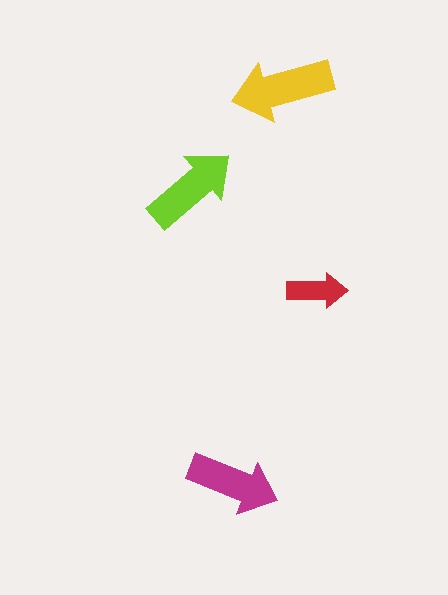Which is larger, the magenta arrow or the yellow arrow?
The yellow one.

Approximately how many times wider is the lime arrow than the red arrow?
About 1.5 times wider.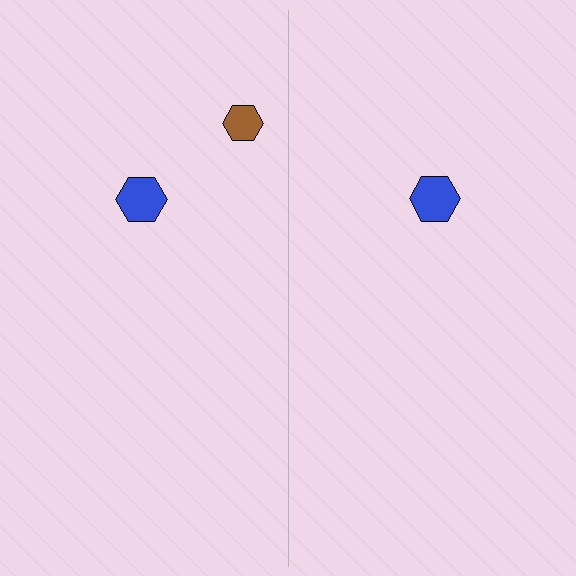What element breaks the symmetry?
A brown hexagon is missing from the right side.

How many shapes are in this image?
There are 3 shapes in this image.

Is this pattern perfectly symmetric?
No, the pattern is not perfectly symmetric. A brown hexagon is missing from the right side.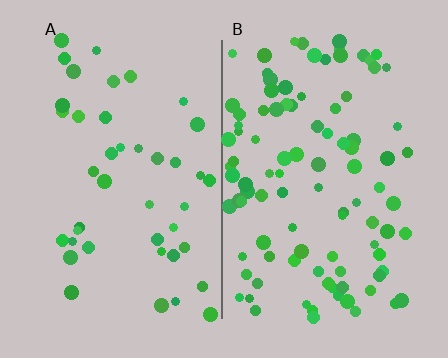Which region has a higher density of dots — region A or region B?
B (the right).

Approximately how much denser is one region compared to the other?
Approximately 2.4× — region B over region A.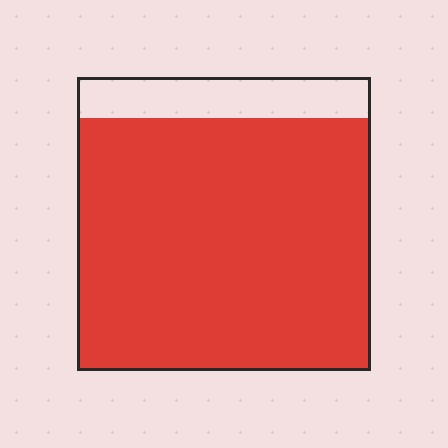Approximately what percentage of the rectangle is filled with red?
Approximately 85%.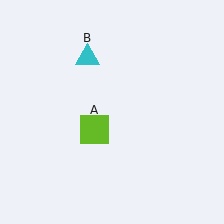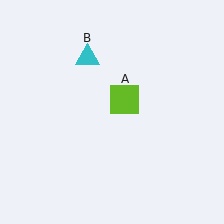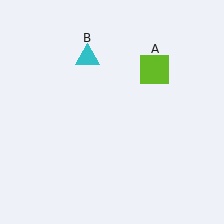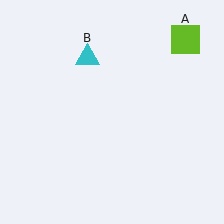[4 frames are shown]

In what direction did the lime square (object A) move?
The lime square (object A) moved up and to the right.